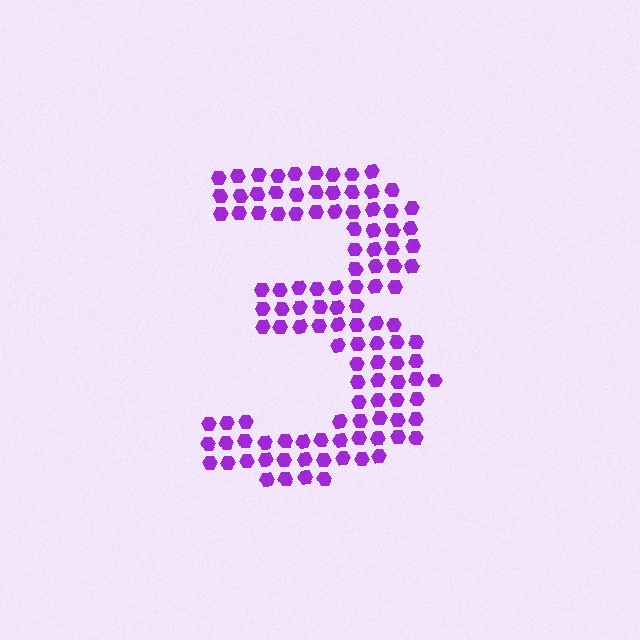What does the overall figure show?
The overall figure shows the digit 3.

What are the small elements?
The small elements are hexagons.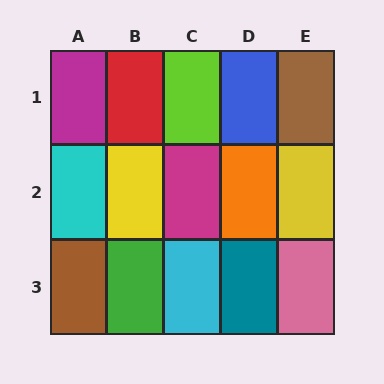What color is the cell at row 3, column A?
Brown.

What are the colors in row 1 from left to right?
Magenta, red, lime, blue, brown.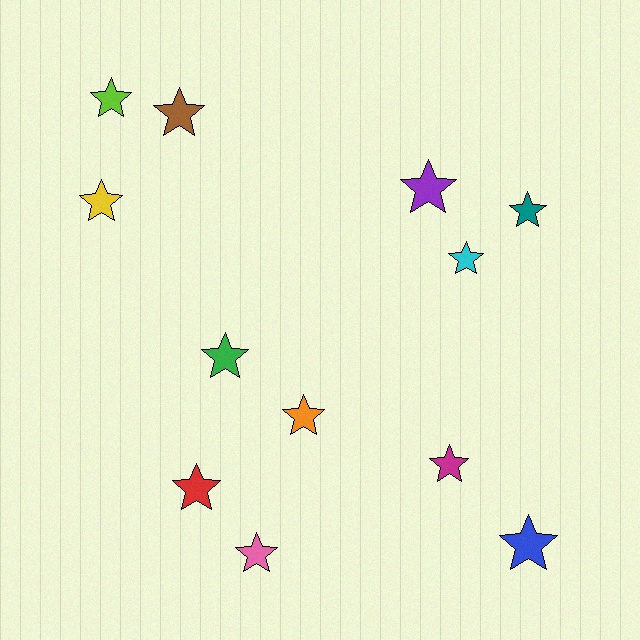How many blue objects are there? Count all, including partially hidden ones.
There is 1 blue object.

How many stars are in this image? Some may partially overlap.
There are 12 stars.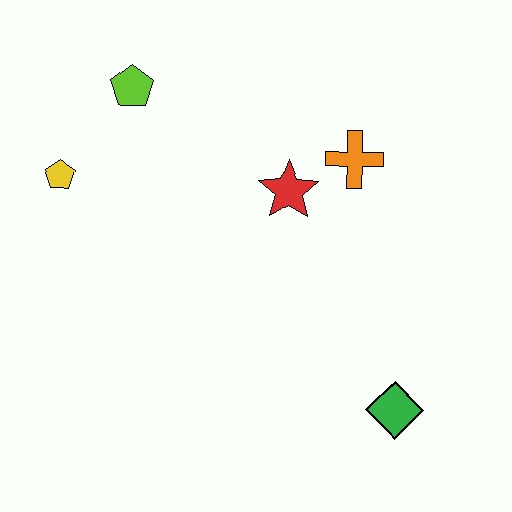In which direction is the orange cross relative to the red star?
The orange cross is to the right of the red star.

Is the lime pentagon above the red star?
Yes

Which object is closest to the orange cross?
The red star is closest to the orange cross.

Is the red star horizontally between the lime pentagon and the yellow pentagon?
No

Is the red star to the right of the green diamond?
No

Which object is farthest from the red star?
The green diamond is farthest from the red star.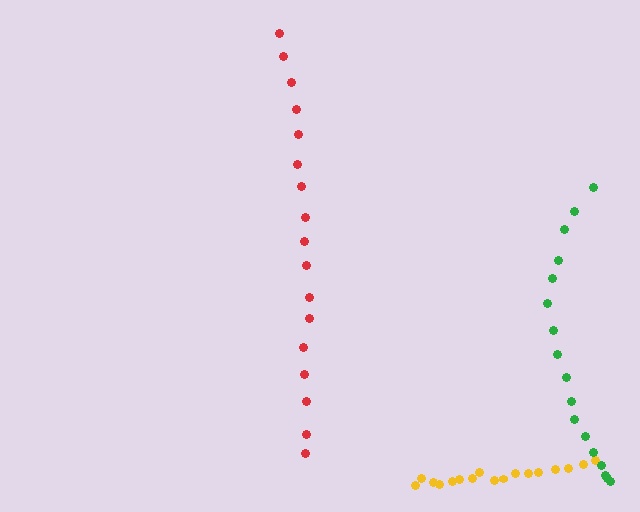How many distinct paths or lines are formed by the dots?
There are 3 distinct paths.